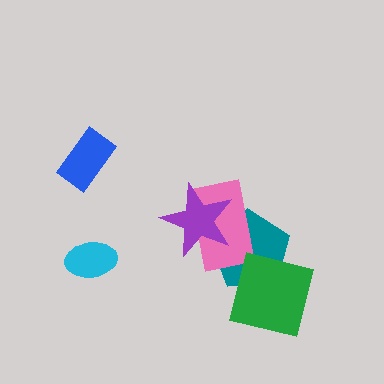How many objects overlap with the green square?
1 object overlaps with the green square.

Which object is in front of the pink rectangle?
The purple star is in front of the pink rectangle.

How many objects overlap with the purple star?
2 objects overlap with the purple star.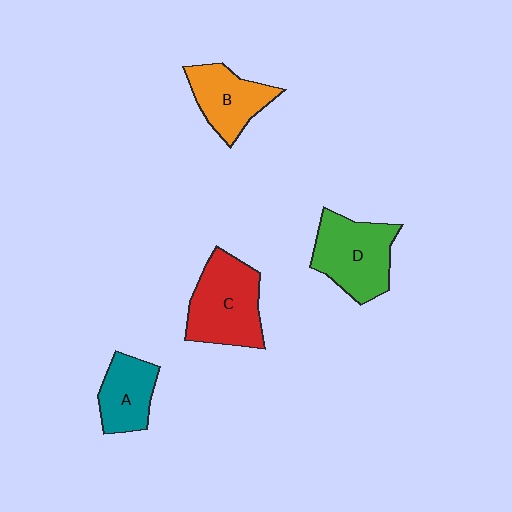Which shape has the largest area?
Shape C (red).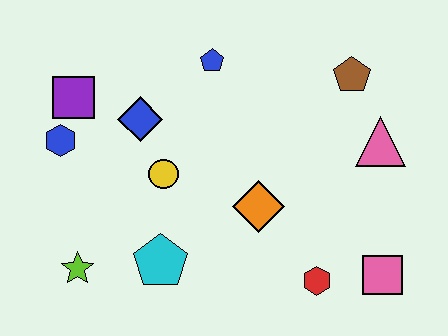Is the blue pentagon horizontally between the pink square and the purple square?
Yes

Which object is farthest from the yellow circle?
The pink square is farthest from the yellow circle.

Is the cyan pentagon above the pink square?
Yes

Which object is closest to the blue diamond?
The yellow circle is closest to the blue diamond.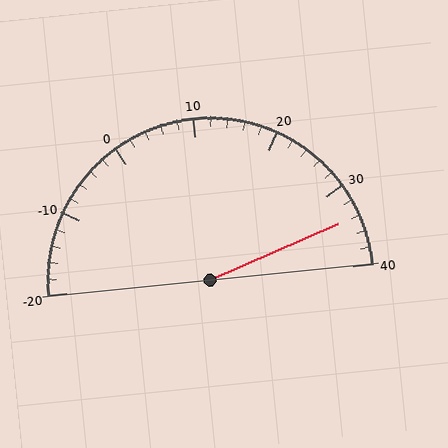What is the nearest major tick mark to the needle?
The nearest major tick mark is 30.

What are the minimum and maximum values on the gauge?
The gauge ranges from -20 to 40.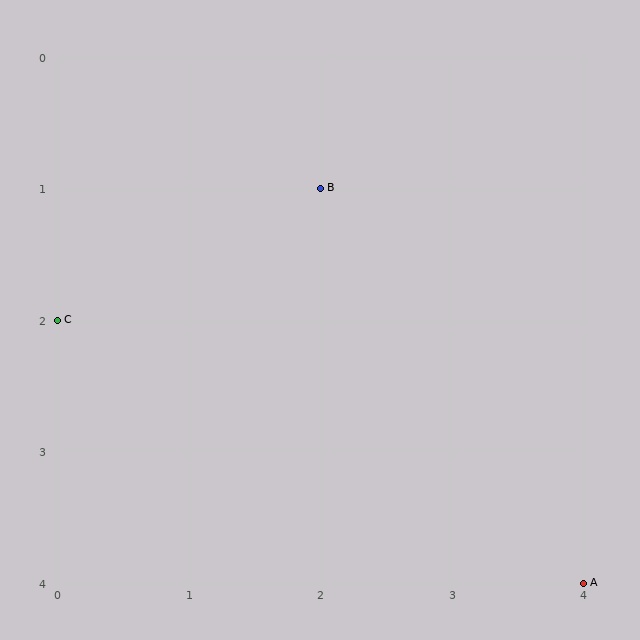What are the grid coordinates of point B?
Point B is at grid coordinates (2, 1).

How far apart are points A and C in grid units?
Points A and C are 4 columns and 2 rows apart (about 4.5 grid units diagonally).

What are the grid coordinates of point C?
Point C is at grid coordinates (0, 2).